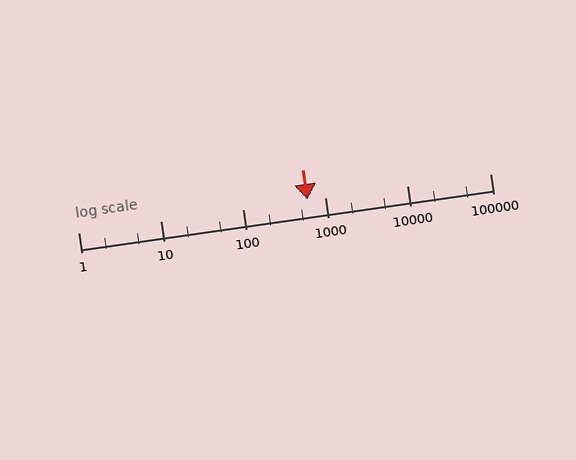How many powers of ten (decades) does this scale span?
The scale spans 5 decades, from 1 to 100000.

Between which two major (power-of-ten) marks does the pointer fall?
The pointer is between 100 and 1000.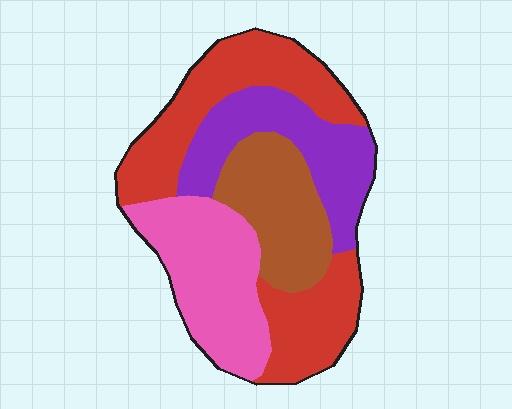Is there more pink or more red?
Red.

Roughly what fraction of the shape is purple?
Purple takes up about one fifth (1/5) of the shape.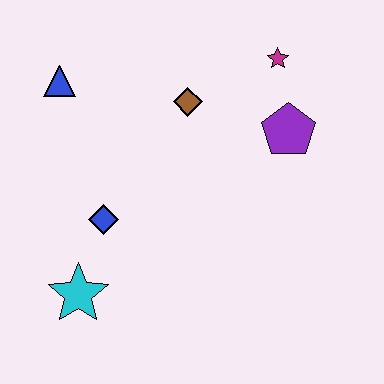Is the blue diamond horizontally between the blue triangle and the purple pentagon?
Yes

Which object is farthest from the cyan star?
The magenta star is farthest from the cyan star.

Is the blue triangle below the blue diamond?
No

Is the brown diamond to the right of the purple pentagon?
No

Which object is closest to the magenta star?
The purple pentagon is closest to the magenta star.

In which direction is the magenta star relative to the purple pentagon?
The magenta star is above the purple pentagon.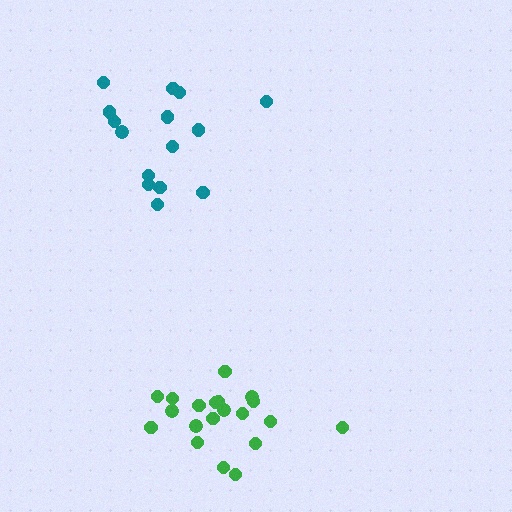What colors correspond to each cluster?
The clusters are colored: green, teal.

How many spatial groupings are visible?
There are 2 spatial groupings.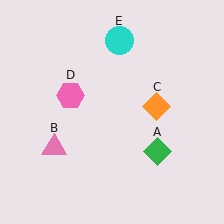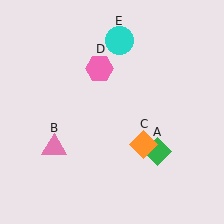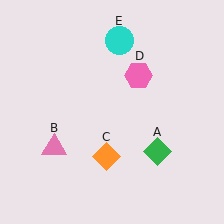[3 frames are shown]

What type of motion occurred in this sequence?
The orange diamond (object C), pink hexagon (object D) rotated clockwise around the center of the scene.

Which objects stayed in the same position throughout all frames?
Green diamond (object A) and pink triangle (object B) and cyan circle (object E) remained stationary.